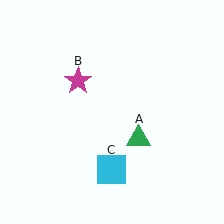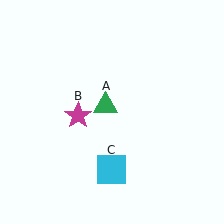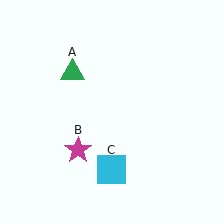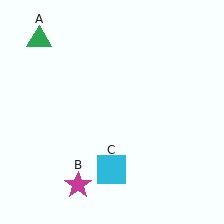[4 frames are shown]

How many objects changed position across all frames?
2 objects changed position: green triangle (object A), magenta star (object B).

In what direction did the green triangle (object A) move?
The green triangle (object A) moved up and to the left.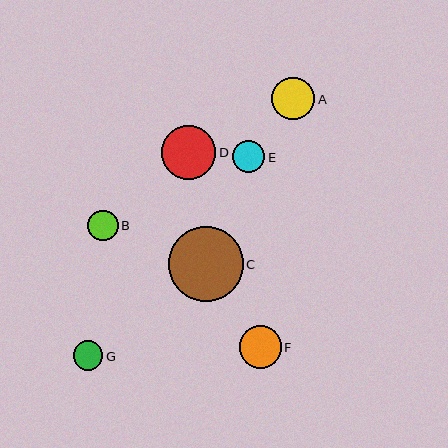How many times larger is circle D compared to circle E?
Circle D is approximately 1.7 times the size of circle E.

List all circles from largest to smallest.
From largest to smallest: C, D, A, F, E, B, G.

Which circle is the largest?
Circle C is the largest with a size of approximately 75 pixels.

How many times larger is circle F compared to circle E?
Circle F is approximately 1.3 times the size of circle E.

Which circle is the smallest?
Circle G is the smallest with a size of approximately 30 pixels.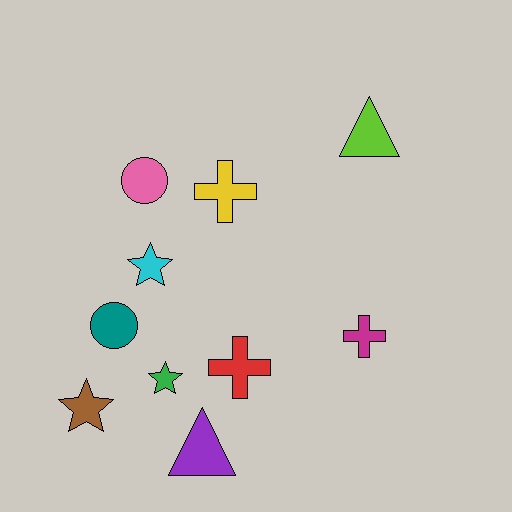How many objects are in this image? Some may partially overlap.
There are 10 objects.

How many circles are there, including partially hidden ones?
There are 2 circles.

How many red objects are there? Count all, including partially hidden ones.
There is 1 red object.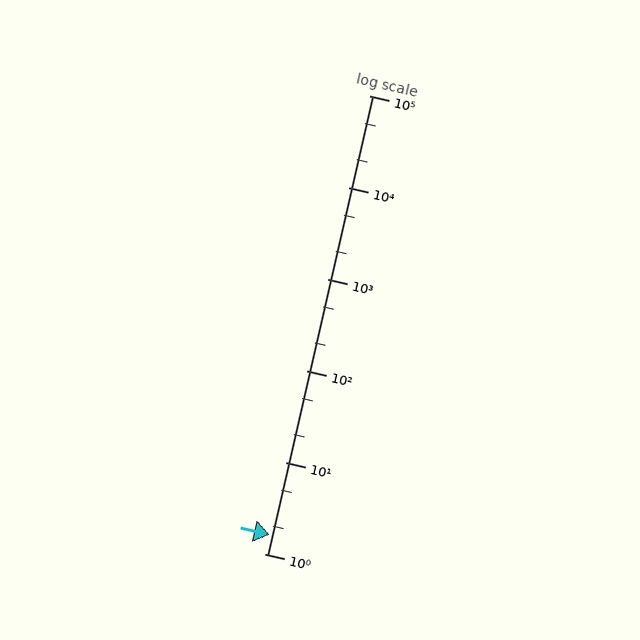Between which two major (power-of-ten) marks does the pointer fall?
The pointer is between 1 and 10.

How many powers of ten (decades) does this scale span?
The scale spans 5 decades, from 1 to 100000.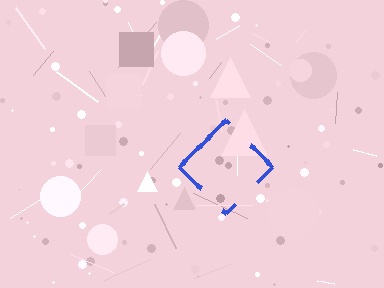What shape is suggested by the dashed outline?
The dashed outline suggests a diamond.